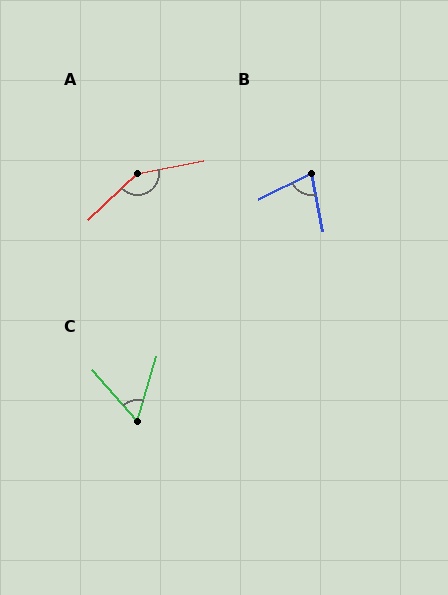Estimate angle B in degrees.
Approximately 76 degrees.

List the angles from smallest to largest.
C (58°), B (76°), A (147°).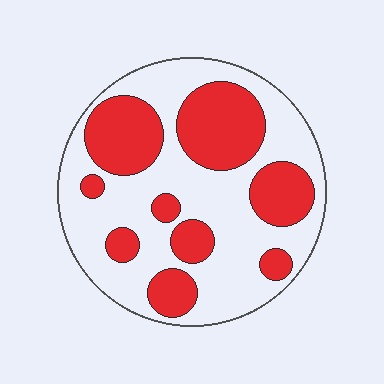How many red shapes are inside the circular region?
9.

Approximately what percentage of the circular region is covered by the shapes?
Approximately 35%.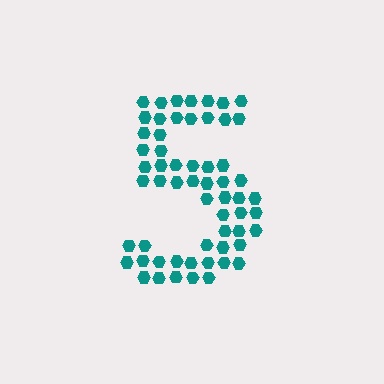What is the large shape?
The large shape is the digit 5.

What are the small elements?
The small elements are hexagons.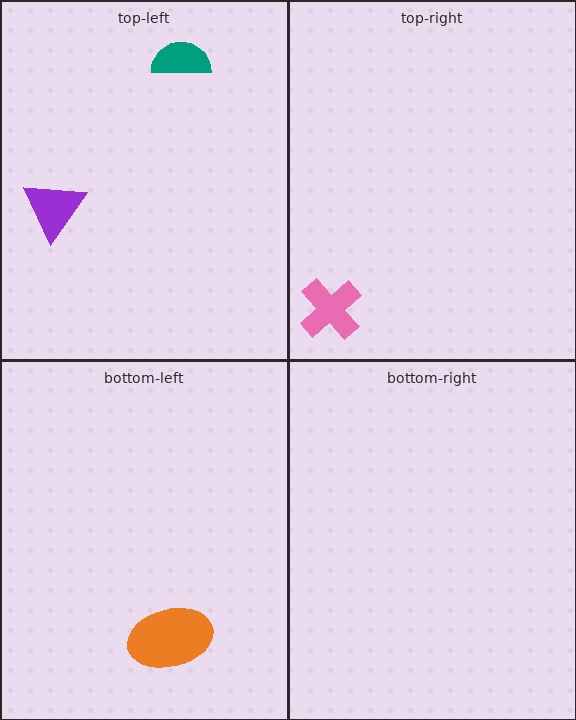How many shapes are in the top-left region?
2.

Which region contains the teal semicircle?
The top-left region.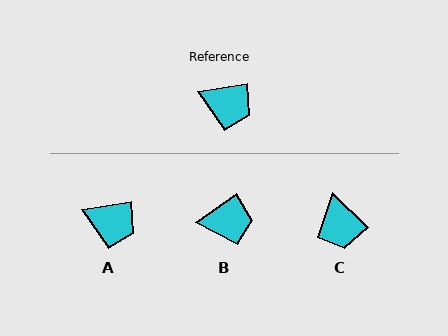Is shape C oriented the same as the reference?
No, it is off by about 54 degrees.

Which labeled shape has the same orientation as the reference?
A.